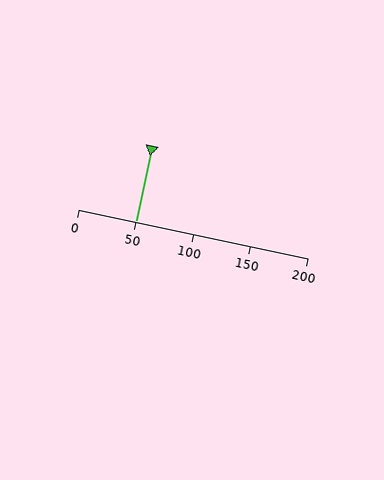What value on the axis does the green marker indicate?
The marker indicates approximately 50.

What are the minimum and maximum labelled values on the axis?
The axis runs from 0 to 200.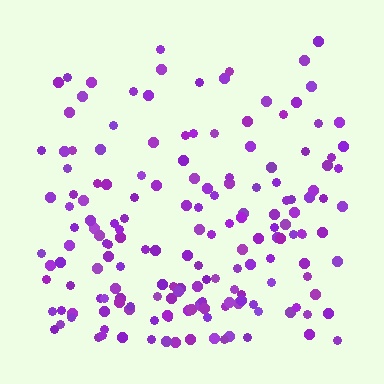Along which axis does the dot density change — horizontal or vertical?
Vertical.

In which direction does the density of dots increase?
From top to bottom, with the bottom side densest.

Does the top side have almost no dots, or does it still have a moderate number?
Still a moderate number, just noticeably fewer than the bottom.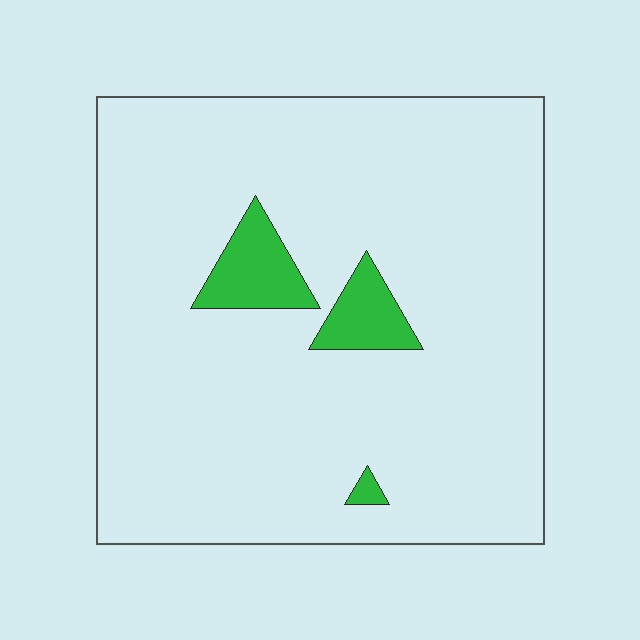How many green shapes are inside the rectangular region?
3.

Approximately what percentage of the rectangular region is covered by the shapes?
Approximately 5%.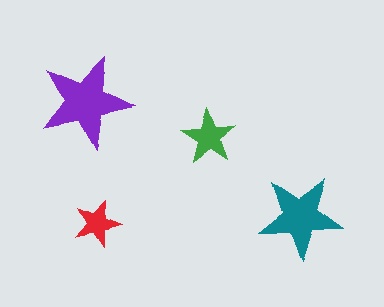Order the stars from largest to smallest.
the purple one, the teal one, the green one, the red one.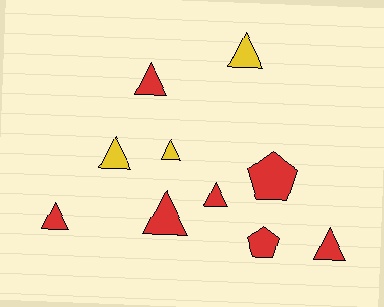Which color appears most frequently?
Red, with 7 objects.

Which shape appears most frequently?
Triangle, with 8 objects.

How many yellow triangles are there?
There are 3 yellow triangles.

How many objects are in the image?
There are 10 objects.